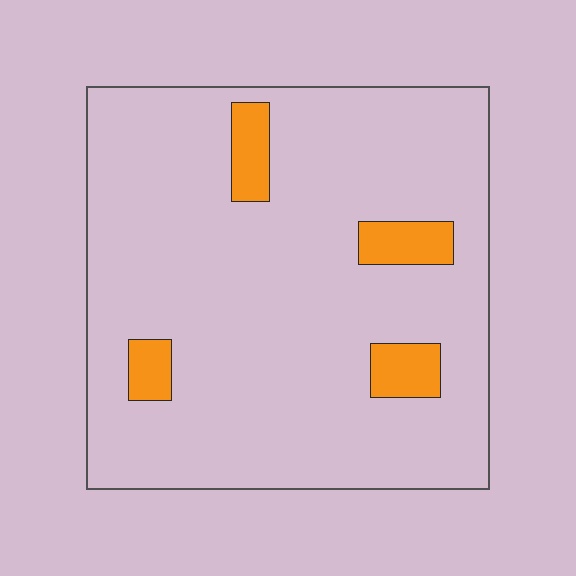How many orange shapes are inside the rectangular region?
4.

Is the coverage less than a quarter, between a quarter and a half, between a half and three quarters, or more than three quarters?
Less than a quarter.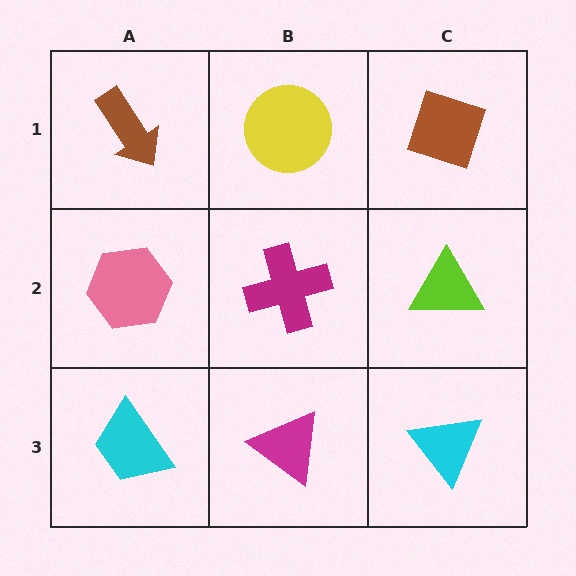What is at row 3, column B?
A magenta triangle.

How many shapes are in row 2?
3 shapes.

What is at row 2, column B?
A magenta cross.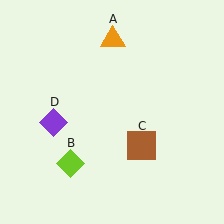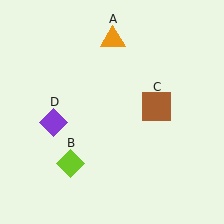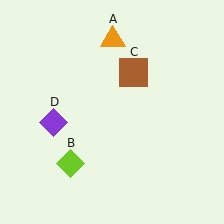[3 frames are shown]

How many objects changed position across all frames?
1 object changed position: brown square (object C).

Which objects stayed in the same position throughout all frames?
Orange triangle (object A) and lime diamond (object B) and purple diamond (object D) remained stationary.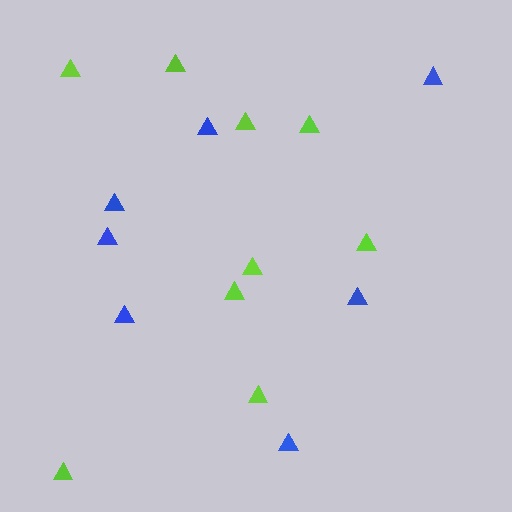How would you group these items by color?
There are 2 groups: one group of lime triangles (9) and one group of blue triangles (7).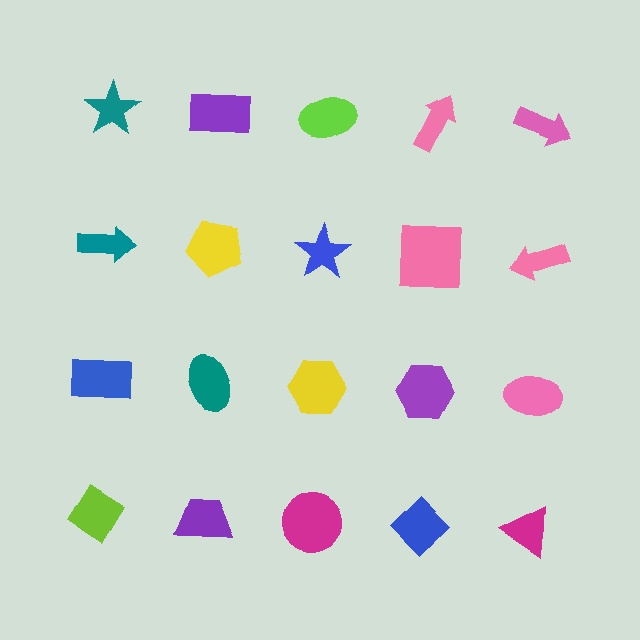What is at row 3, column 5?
A pink ellipse.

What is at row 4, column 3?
A magenta circle.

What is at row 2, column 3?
A blue star.